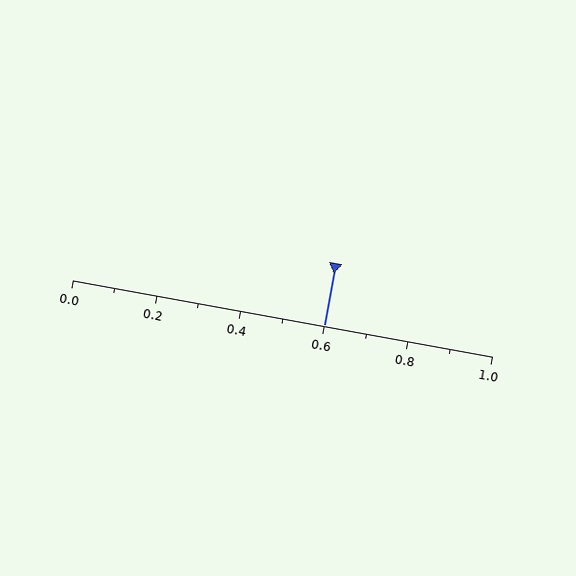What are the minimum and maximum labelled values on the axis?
The axis runs from 0.0 to 1.0.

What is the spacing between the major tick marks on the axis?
The major ticks are spaced 0.2 apart.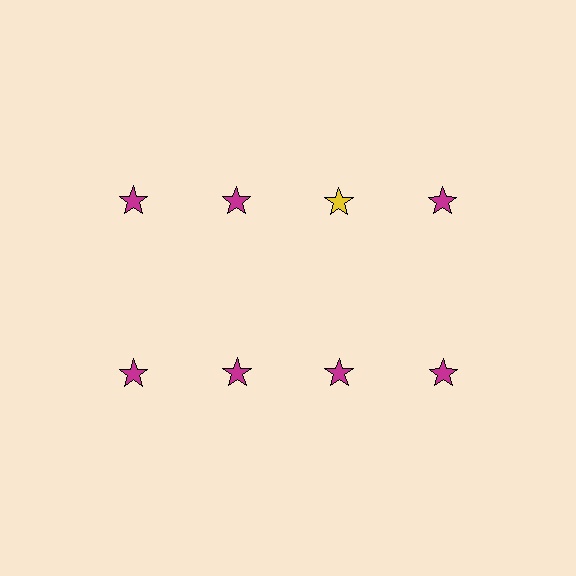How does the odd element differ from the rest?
It has a different color: yellow instead of magenta.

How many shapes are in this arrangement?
There are 8 shapes arranged in a grid pattern.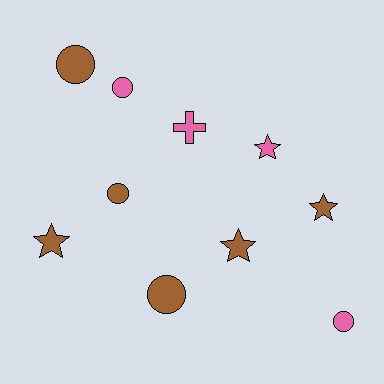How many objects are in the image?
There are 10 objects.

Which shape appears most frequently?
Circle, with 5 objects.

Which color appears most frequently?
Brown, with 6 objects.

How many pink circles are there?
There are 2 pink circles.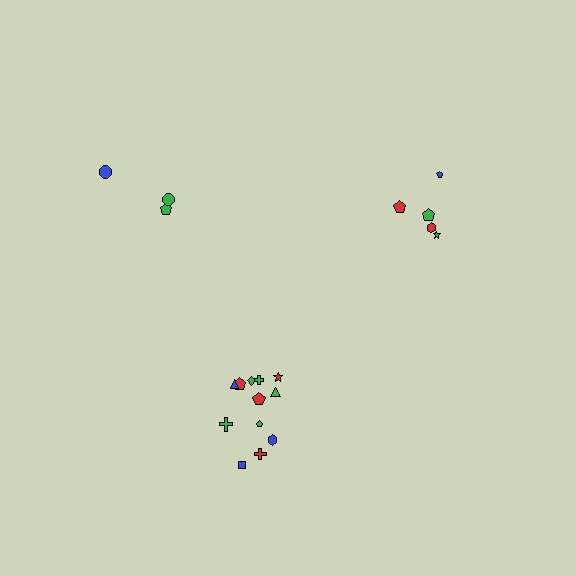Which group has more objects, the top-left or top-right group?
The top-right group.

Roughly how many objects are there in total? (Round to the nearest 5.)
Roughly 20 objects in total.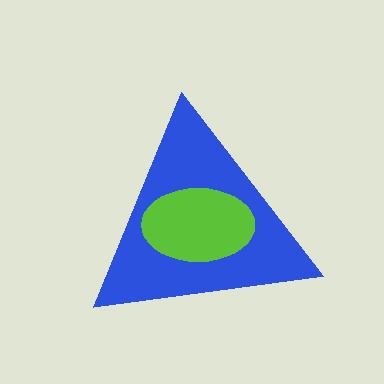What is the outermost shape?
The blue triangle.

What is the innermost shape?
The lime ellipse.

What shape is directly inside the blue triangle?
The lime ellipse.